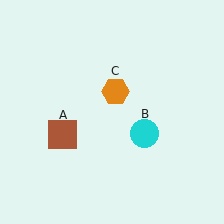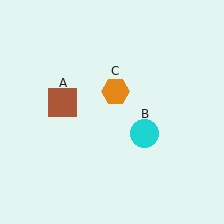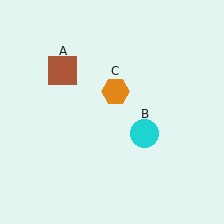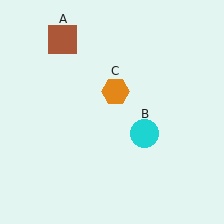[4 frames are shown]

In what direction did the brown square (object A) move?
The brown square (object A) moved up.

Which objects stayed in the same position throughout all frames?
Cyan circle (object B) and orange hexagon (object C) remained stationary.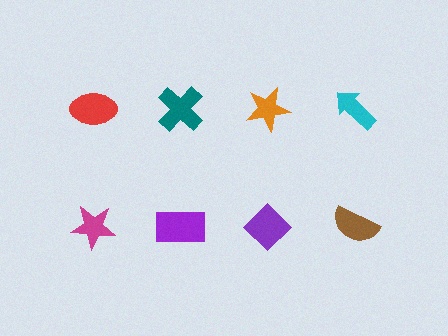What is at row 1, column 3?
An orange star.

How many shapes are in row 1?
4 shapes.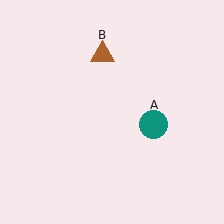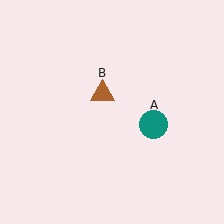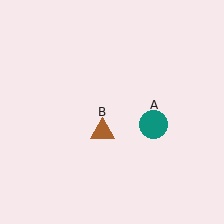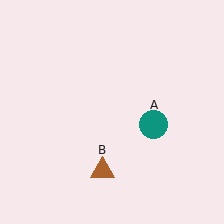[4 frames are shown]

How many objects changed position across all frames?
1 object changed position: brown triangle (object B).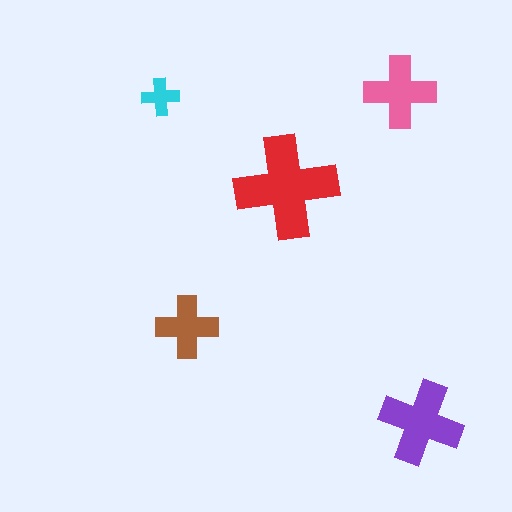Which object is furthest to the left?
The cyan cross is leftmost.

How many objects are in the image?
There are 5 objects in the image.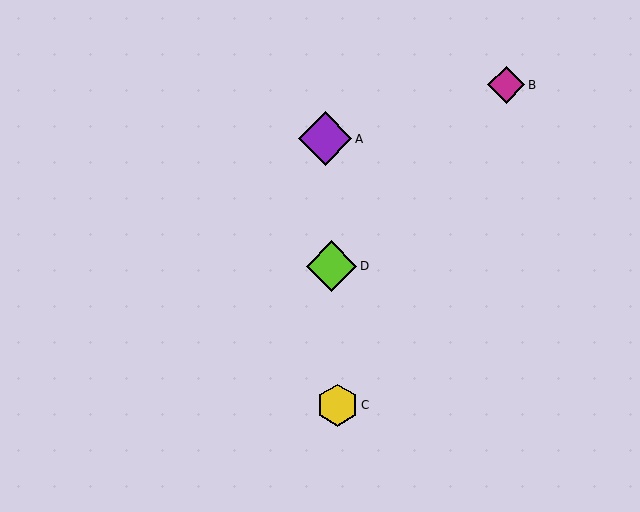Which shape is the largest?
The purple diamond (labeled A) is the largest.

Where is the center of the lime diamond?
The center of the lime diamond is at (332, 266).